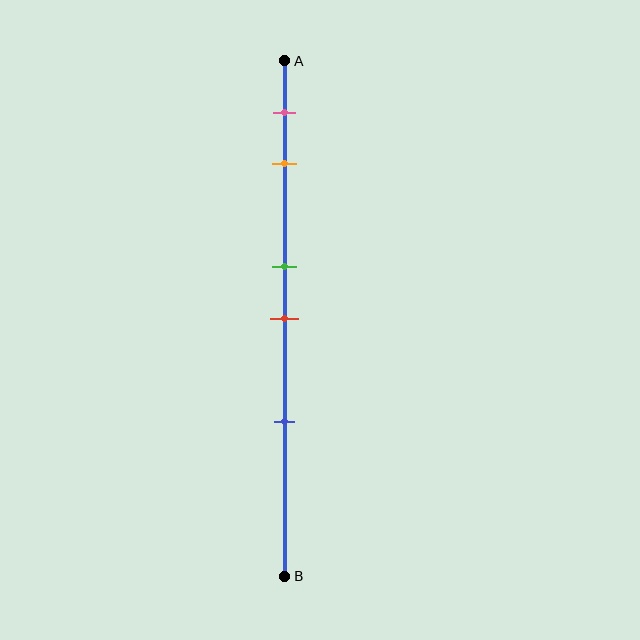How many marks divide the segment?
There are 5 marks dividing the segment.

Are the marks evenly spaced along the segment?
No, the marks are not evenly spaced.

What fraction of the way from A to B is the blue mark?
The blue mark is approximately 70% (0.7) of the way from A to B.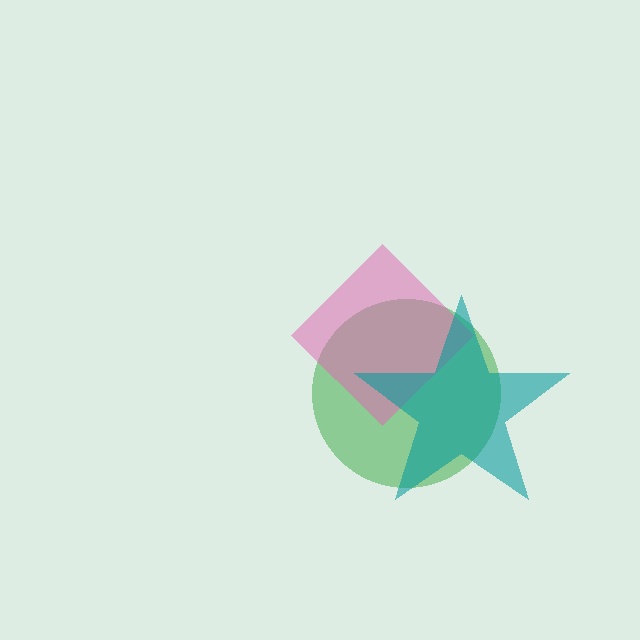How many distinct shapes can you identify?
There are 3 distinct shapes: a green circle, a pink diamond, a teal star.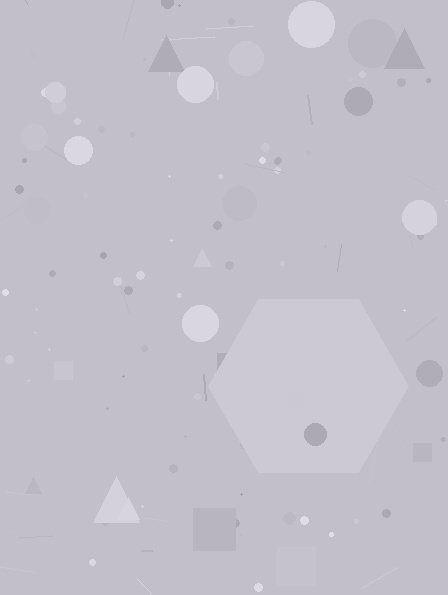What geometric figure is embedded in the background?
A hexagon is embedded in the background.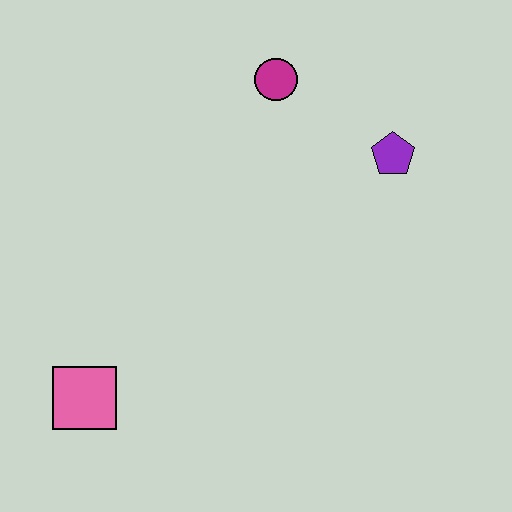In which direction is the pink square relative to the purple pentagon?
The pink square is to the left of the purple pentagon.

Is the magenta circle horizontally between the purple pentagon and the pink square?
Yes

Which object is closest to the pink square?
The magenta circle is closest to the pink square.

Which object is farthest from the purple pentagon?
The pink square is farthest from the purple pentagon.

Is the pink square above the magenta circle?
No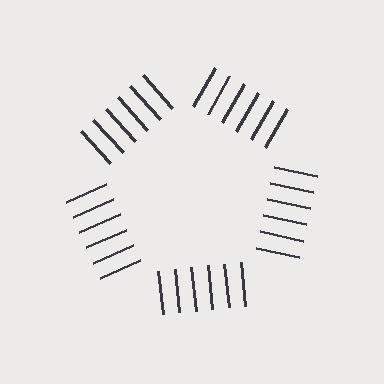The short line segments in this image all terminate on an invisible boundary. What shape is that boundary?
An illusory pentagon — the line segments terminate on its edges but no continuous stroke is drawn.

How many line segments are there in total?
30 — 6 along each of the 5 edges.